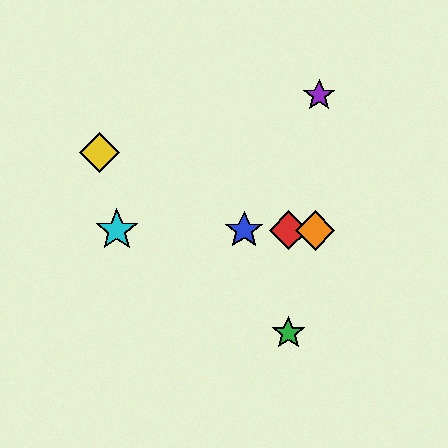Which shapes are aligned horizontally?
The red diamond, the blue star, the orange diamond, the cyan star are aligned horizontally.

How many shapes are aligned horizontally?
4 shapes (the red diamond, the blue star, the orange diamond, the cyan star) are aligned horizontally.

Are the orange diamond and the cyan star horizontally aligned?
Yes, both are at y≈230.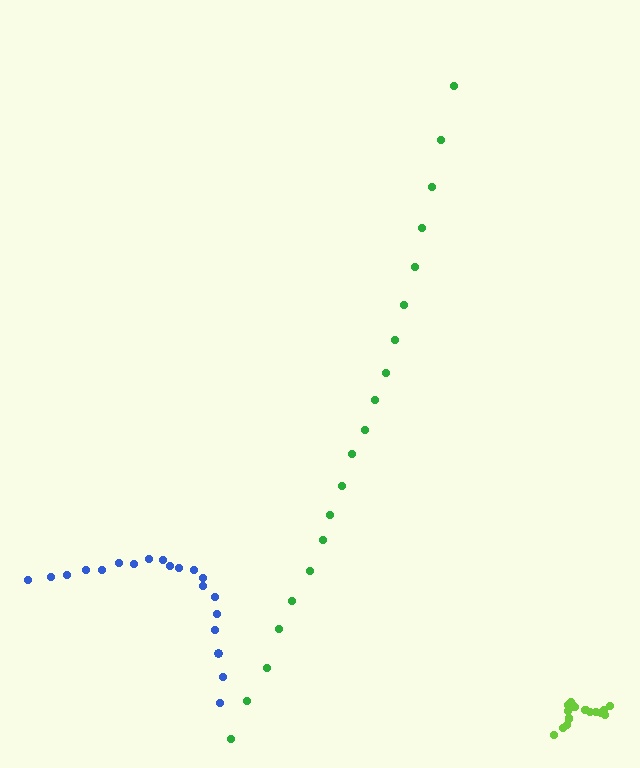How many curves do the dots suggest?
There are 3 distinct paths.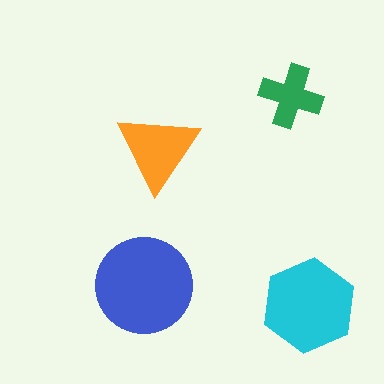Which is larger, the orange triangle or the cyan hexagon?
The cyan hexagon.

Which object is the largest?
The blue circle.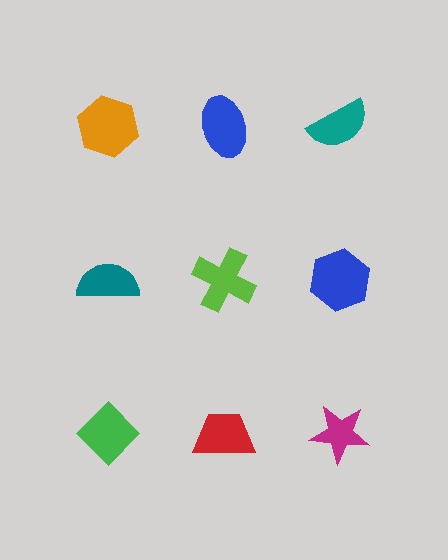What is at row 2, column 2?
A lime cross.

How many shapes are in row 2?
3 shapes.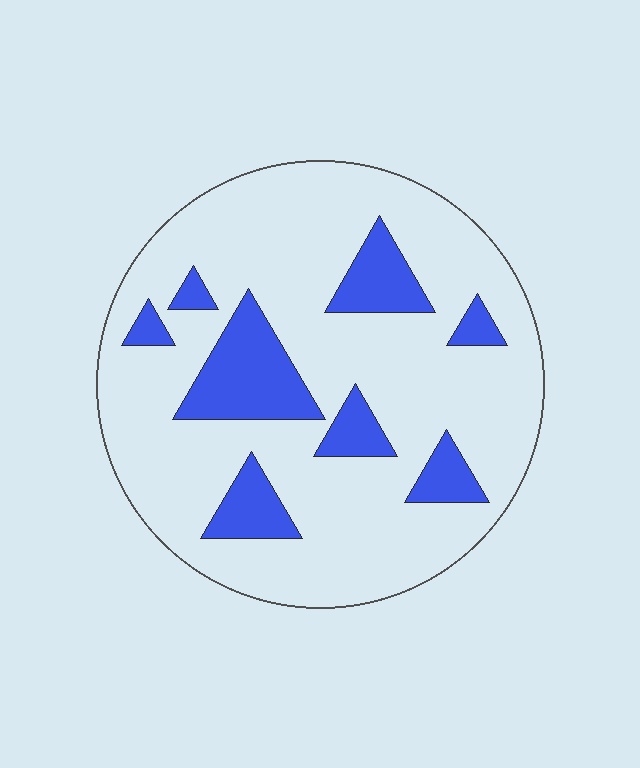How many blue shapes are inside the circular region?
8.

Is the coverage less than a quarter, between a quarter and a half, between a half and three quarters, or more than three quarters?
Less than a quarter.